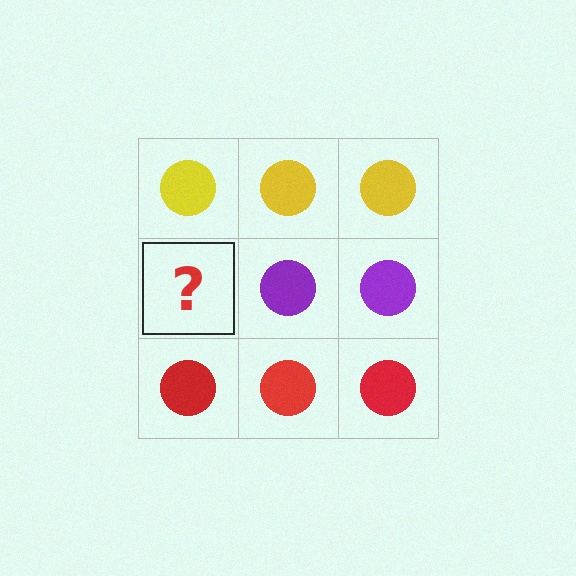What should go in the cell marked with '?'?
The missing cell should contain a purple circle.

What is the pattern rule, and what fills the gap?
The rule is that each row has a consistent color. The gap should be filled with a purple circle.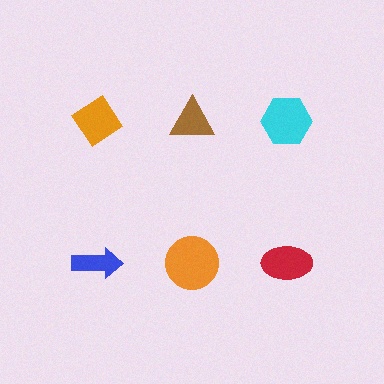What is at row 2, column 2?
An orange circle.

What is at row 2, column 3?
A red ellipse.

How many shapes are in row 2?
3 shapes.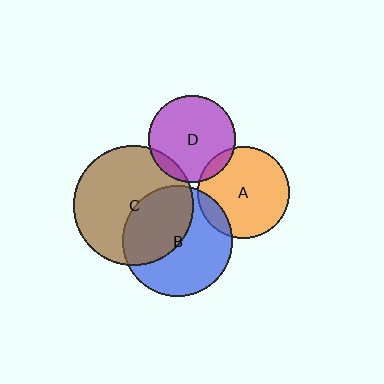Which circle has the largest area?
Circle C (brown).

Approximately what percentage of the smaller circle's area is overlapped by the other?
Approximately 45%.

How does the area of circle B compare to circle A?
Approximately 1.4 times.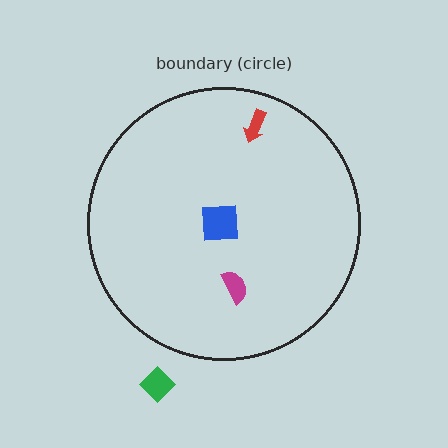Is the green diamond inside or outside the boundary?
Outside.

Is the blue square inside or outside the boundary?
Inside.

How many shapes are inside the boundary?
3 inside, 1 outside.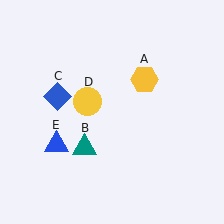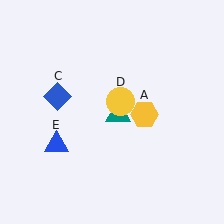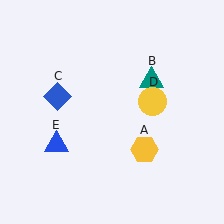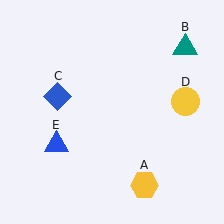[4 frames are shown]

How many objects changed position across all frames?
3 objects changed position: yellow hexagon (object A), teal triangle (object B), yellow circle (object D).